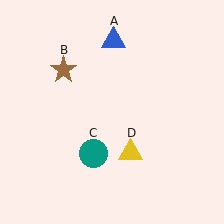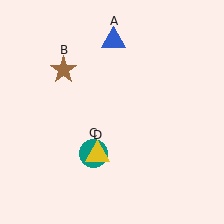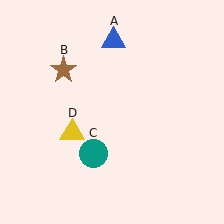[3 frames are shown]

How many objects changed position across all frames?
1 object changed position: yellow triangle (object D).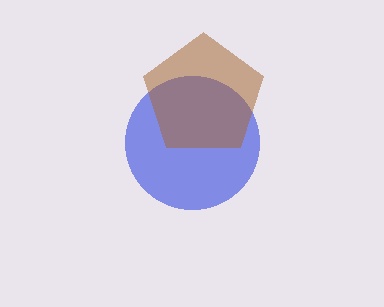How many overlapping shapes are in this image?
There are 2 overlapping shapes in the image.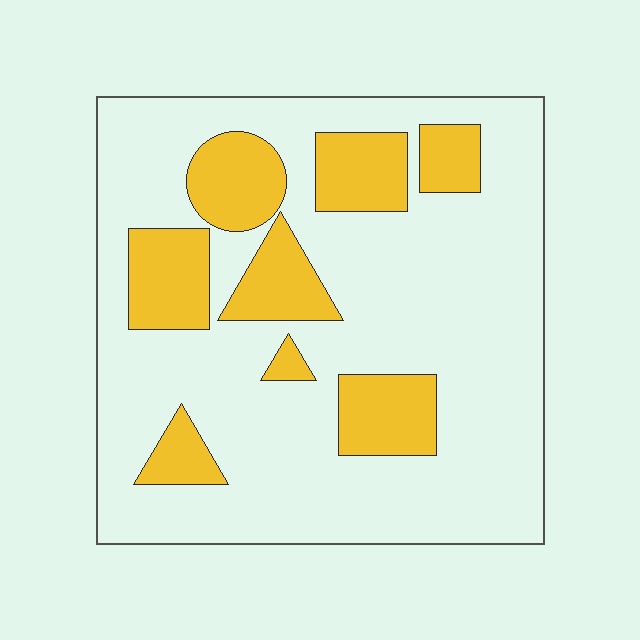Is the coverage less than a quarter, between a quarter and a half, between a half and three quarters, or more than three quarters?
Less than a quarter.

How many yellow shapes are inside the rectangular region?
8.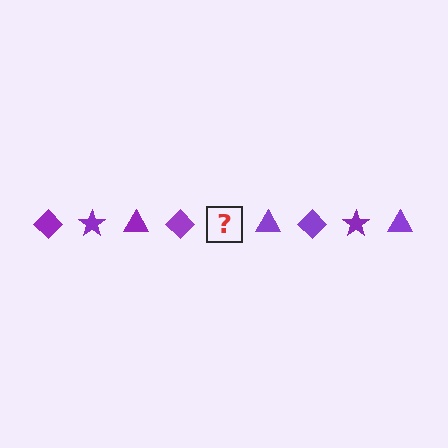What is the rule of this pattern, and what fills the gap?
The rule is that the pattern cycles through diamond, star, triangle shapes in purple. The gap should be filled with a purple star.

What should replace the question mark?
The question mark should be replaced with a purple star.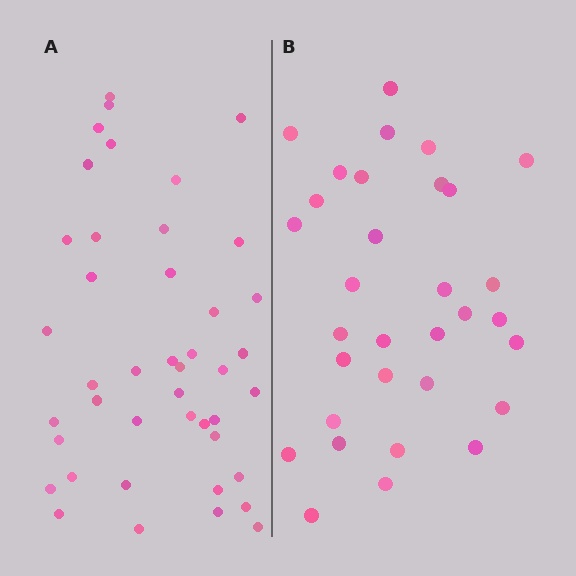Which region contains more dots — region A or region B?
Region A (the left region) has more dots.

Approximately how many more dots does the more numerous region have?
Region A has roughly 12 or so more dots than region B.